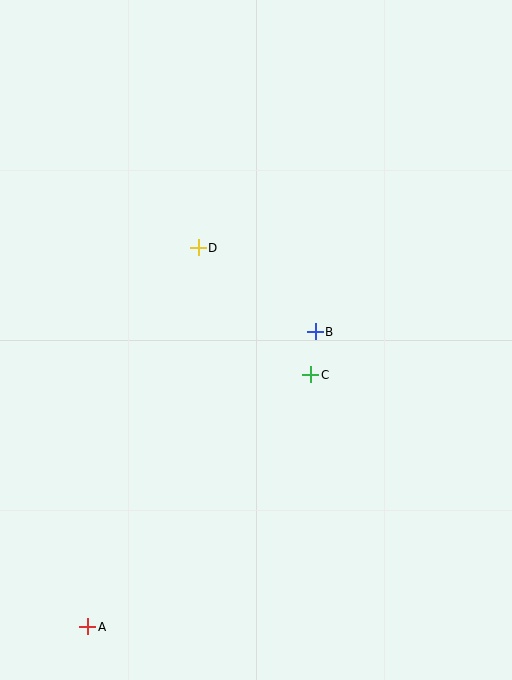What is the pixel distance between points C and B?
The distance between C and B is 44 pixels.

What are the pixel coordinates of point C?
Point C is at (311, 375).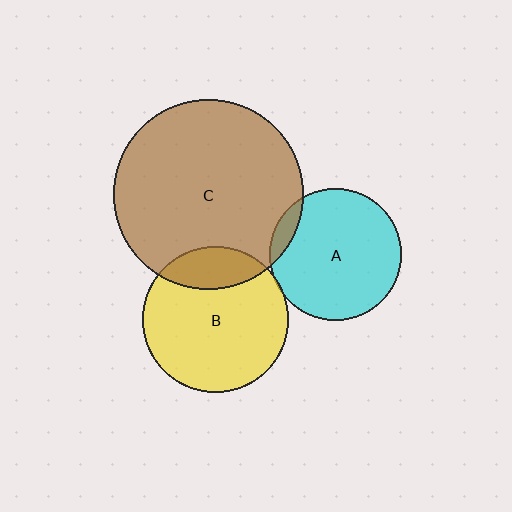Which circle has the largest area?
Circle C (brown).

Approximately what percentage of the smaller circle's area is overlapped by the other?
Approximately 5%.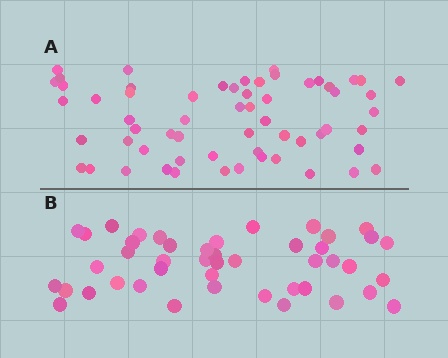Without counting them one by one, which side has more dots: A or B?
Region A (the top region) has more dots.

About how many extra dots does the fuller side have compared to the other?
Region A has approximately 15 more dots than region B.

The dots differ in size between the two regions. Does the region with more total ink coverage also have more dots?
No. Region B has more total ink coverage because its dots are larger, but region A actually contains more individual dots. Total area can be misleading — the number of items is what matters here.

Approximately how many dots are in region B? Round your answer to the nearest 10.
About 40 dots. (The exact count is 45, which rounds to 40.)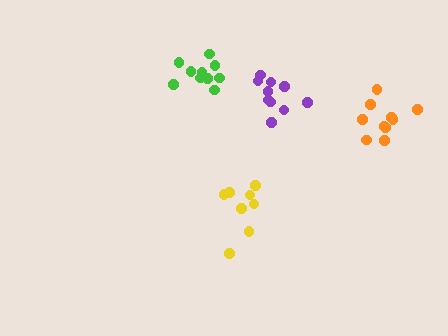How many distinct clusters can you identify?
There are 4 distinct clusters.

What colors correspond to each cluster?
The clusters are colored: yellow, purple, green, orange.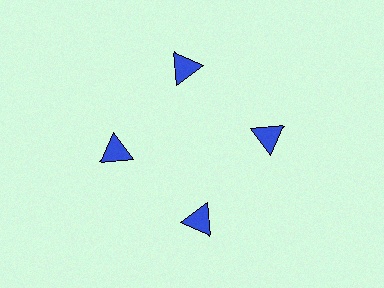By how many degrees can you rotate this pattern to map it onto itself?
The pattern maps onto itself every 90 degrees of rotation.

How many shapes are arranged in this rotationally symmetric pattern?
There are 4 shapes, arranged in 4 groups of 1.